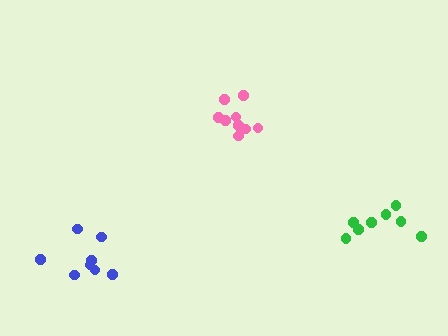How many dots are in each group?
Group 1: 9 dots, Group 2: 8 dots, Group 3: 8 dots (25 total).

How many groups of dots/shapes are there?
There are 3 groups.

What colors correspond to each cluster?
The clusters are colored: pink, blue, green.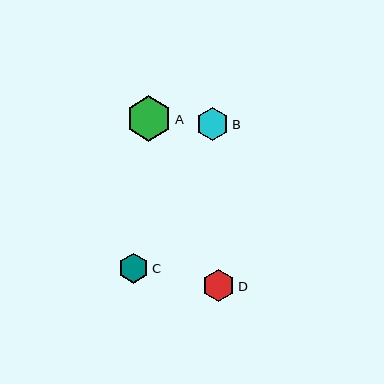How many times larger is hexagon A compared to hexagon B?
Hexagon A is approximately 1.4 times the size of hexagon B.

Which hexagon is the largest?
Hexagon A is the largest with a size of approximately 46 pixels.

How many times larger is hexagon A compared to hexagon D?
Hexagon A is approximately 1.4 times the size of hexagon D.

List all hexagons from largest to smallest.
From largest to smallest: A, B, D, C.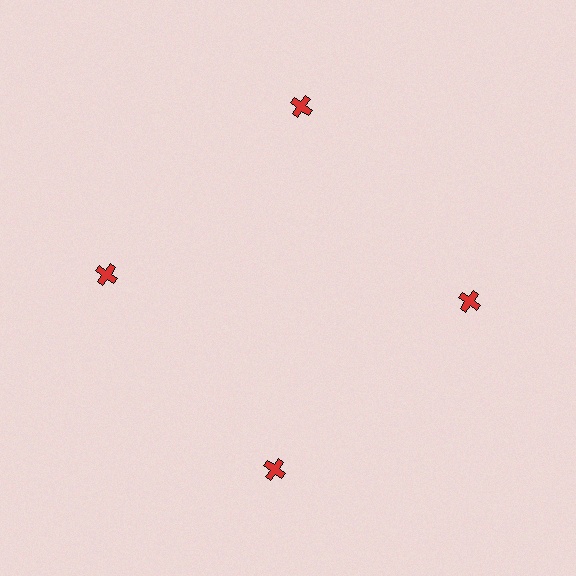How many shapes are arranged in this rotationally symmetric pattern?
There are 4 shapes, arranged in 4 groups of 1.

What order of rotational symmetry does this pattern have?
This pattern has 4-fold rotational symmetry.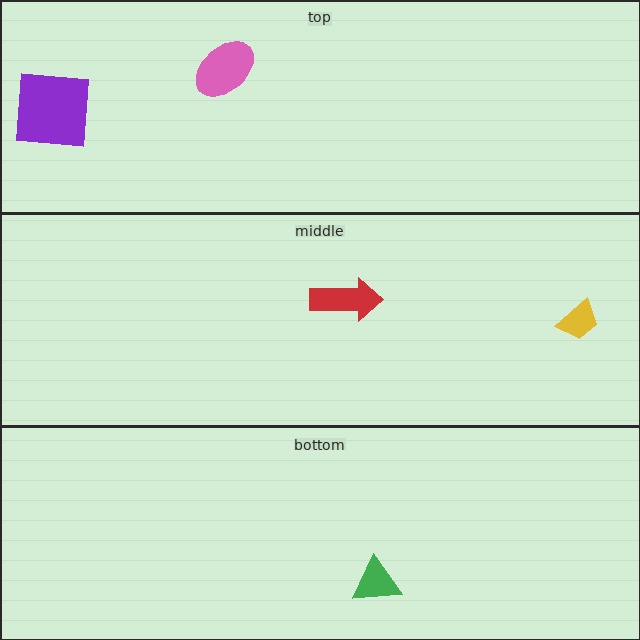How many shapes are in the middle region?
2.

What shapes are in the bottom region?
The green triangle.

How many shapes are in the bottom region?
1.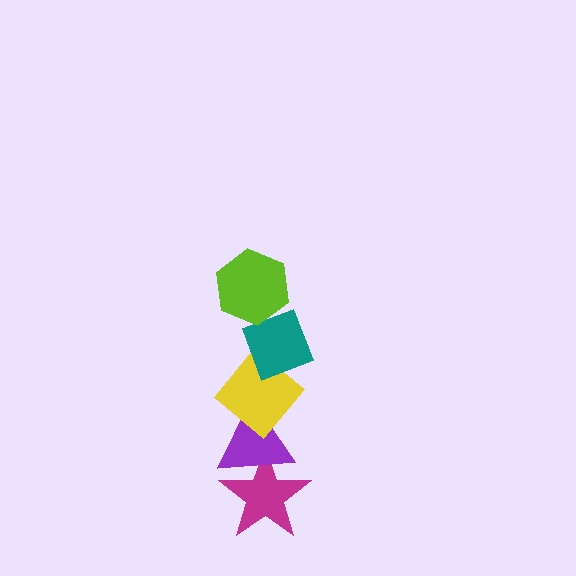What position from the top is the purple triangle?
The purple triangle is 4th from the top.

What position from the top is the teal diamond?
The teal diamond is 2nd from the top.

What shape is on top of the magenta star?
The purple triangle is on top of the magenta star.